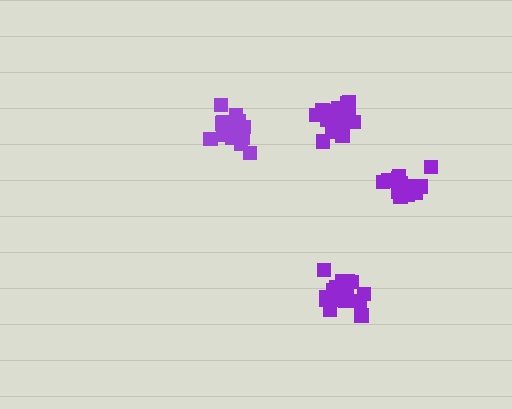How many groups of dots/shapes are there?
There are 4 groups.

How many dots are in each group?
Group 1: 17 dots, Group 2: 19 dots, Group 3: 16 dots, Group 4: 17 dots (69 total).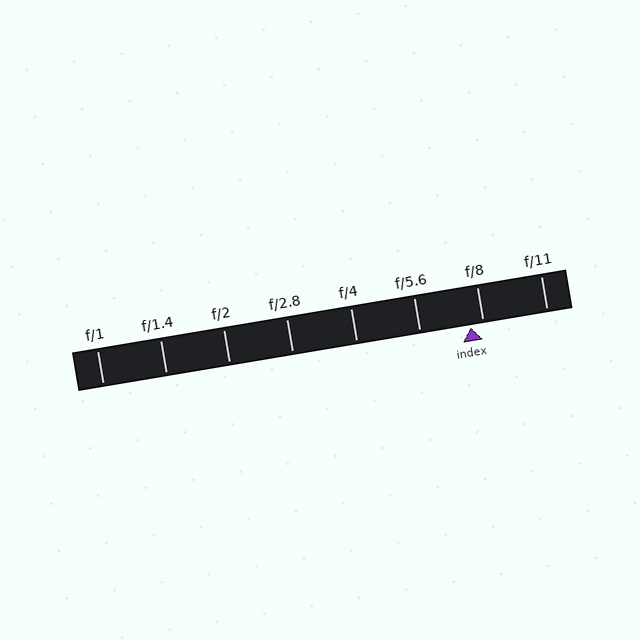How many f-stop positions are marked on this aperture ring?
There are 8 f-stop positions marked.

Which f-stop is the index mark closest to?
The index mark is closest to f/8.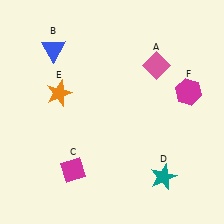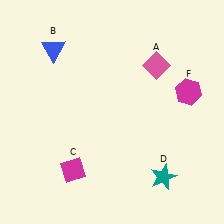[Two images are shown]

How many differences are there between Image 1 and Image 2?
There is 1 difference between the two images.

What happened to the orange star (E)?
The orange star (E) was removed in Image 2. It was in the top-left area of Image 1.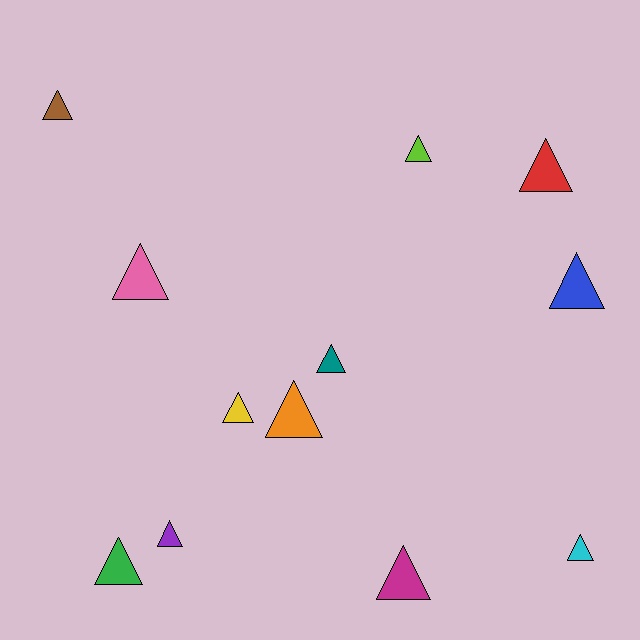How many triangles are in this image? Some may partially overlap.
There are 12 triangles.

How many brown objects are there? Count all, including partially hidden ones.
There is 1 brown object.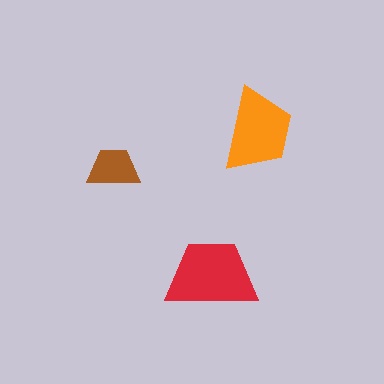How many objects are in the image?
There are 3 objects in the image.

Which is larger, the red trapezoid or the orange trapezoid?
The red one.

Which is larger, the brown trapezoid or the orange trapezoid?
The orange one.